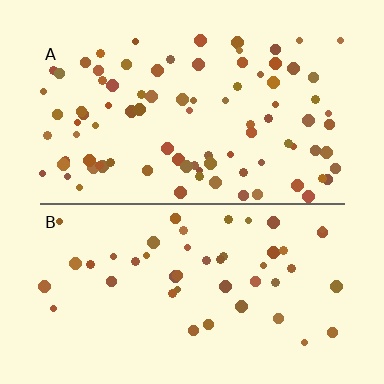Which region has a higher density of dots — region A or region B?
A (the top).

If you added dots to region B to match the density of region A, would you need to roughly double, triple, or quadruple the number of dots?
Approximately double.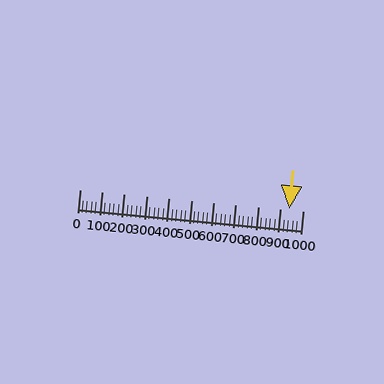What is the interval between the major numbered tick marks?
The major tick marks are spaced 100 units apart.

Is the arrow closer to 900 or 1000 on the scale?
The arrow is closer to 900.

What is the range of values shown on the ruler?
The ruler shows values from 0 to 1000.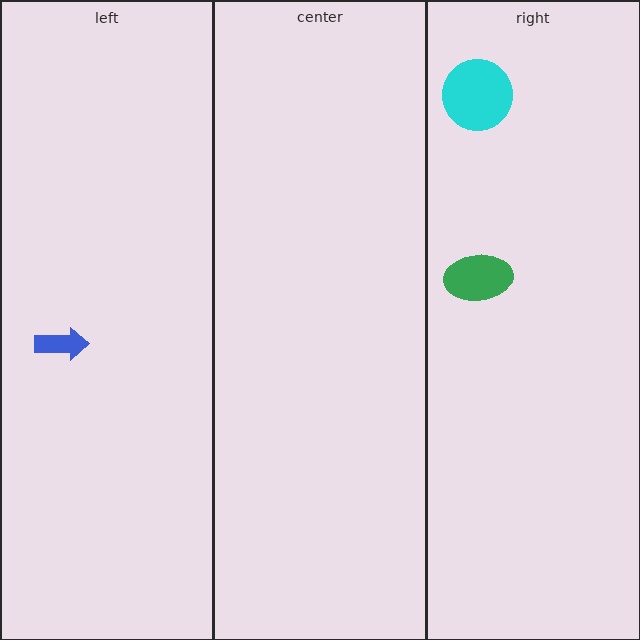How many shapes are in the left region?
1.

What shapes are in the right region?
The green ellipse, the cyan circle.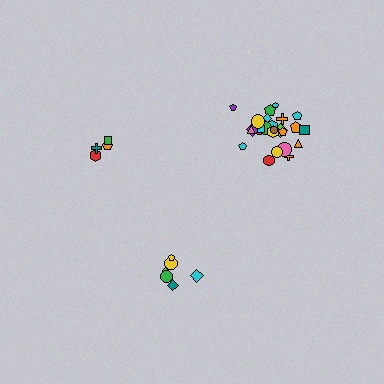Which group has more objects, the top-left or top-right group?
The top-right group.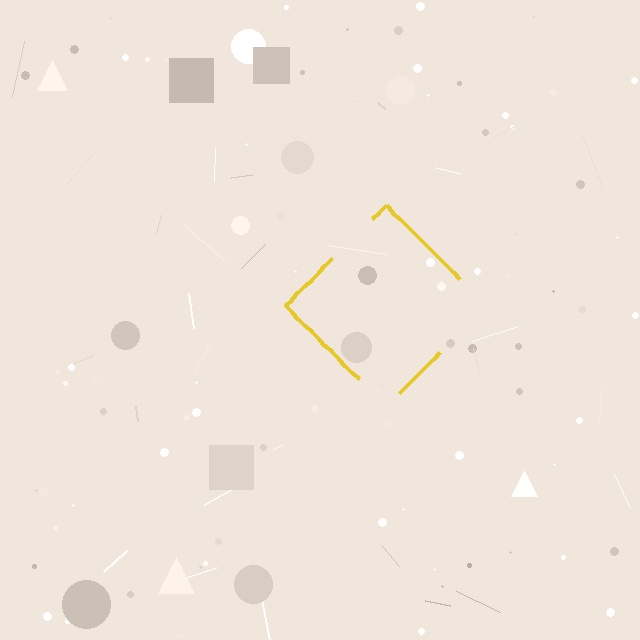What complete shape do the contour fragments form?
The contour fragments form a diamond.